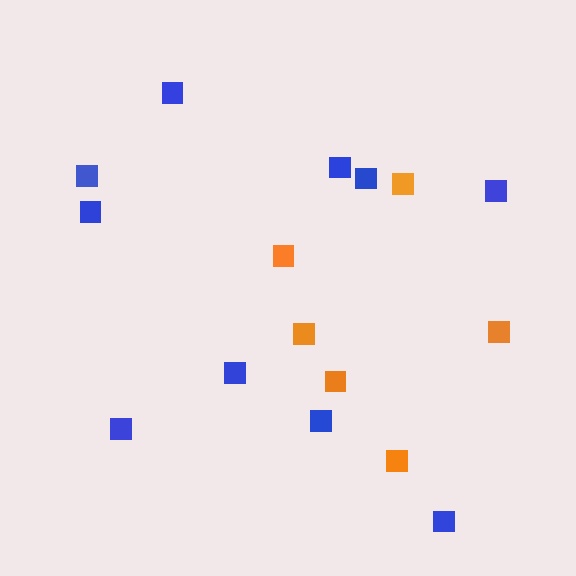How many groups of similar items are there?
There are 2 groups: one group of orange squares (6) and one group of blue squares (10).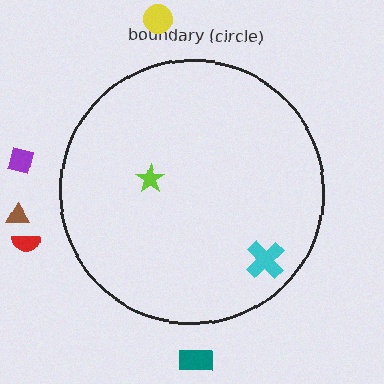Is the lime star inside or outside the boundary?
Inside.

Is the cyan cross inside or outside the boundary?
Inside.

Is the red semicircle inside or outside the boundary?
Outside.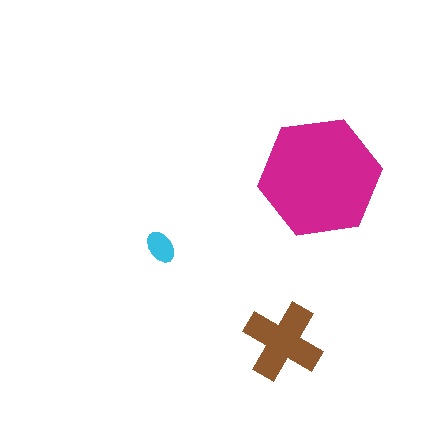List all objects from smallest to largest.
The cyan ellipse, the brown cross, the magenta hexagon.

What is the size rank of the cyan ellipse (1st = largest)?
3rd.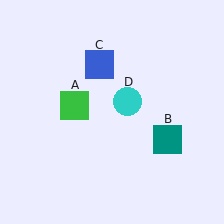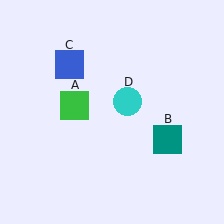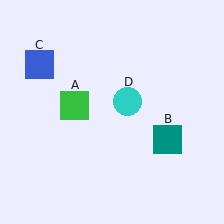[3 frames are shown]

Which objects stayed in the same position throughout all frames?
Green square (object A) and teal square (object B) and cyan circle (object D) remained stationary.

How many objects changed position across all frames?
1 object changed position: blue square (object C).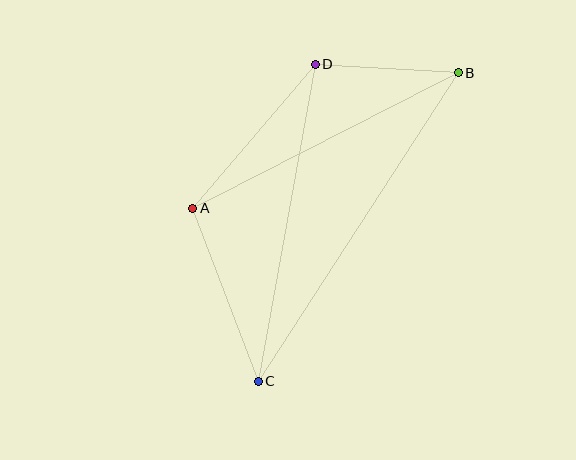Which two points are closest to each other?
Points B and D are closest to each other.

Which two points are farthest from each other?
Points B and C are farthest from each other.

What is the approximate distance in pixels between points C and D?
The distance between C and D is approximately 322 pixels.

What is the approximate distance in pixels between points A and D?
The distance between A and D is approximately 189 pixels.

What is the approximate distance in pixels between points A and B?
The distance between A and B is approximately 298 pixels.